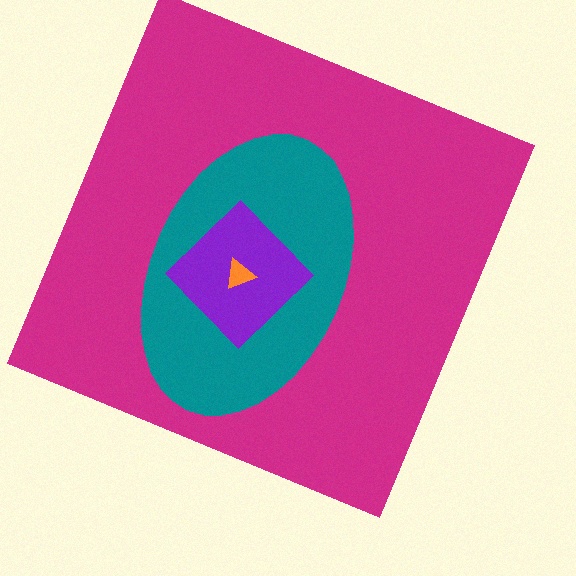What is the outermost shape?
The magenta square.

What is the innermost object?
The orange triangle.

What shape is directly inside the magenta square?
The teal ellipse.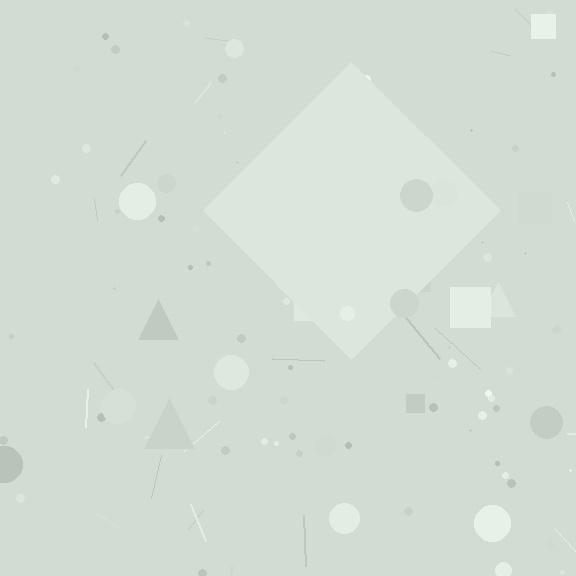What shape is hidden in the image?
A diamond is hidden in the image.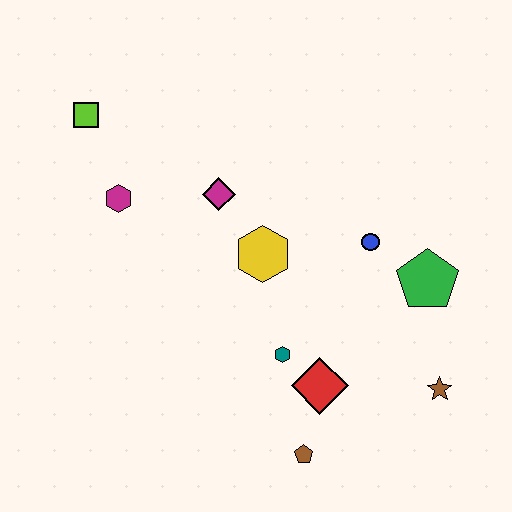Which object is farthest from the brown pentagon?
The lime square is farthest from the brown pentagon.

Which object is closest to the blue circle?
The green pentagon is closest to the blue circle.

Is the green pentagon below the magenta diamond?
Yes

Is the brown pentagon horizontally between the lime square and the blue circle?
Yes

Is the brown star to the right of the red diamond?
Yes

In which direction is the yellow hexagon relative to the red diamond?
The yellow hexagon is above the red diamond.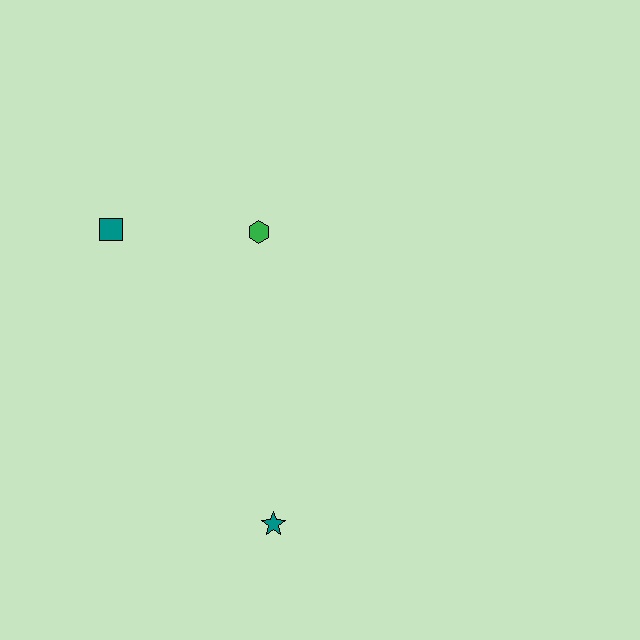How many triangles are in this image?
There are no triangles.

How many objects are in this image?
There are 3 objects.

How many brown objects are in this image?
There are no brown objects.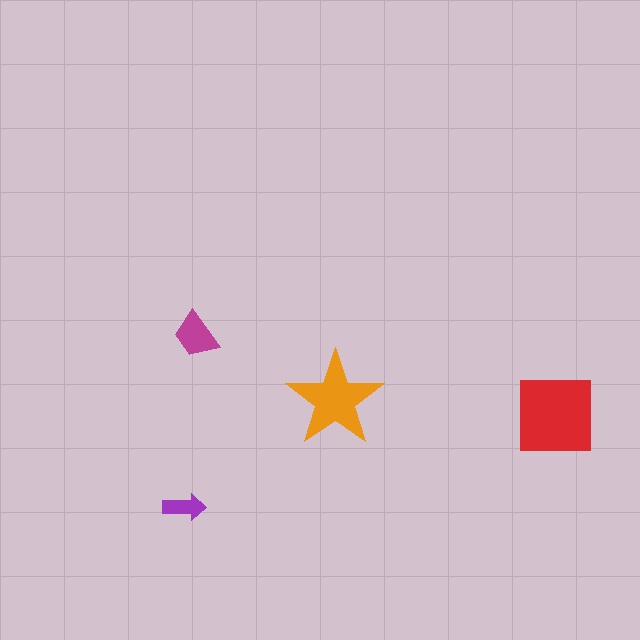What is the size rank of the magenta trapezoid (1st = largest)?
3rd.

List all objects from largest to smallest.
The red square, the orange star, the magenta trapezoid, the purple arrow.